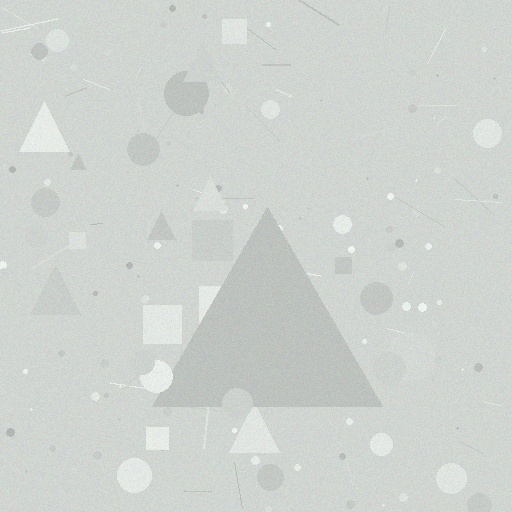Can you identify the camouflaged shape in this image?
The camouflaged shape is a triangle.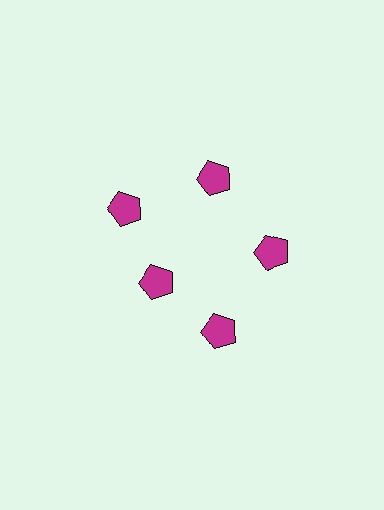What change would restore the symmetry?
The symmetry would be restored by moving it outward, back onto the ring so that all 5 pentagons sit at equal angles and equal distance from the center.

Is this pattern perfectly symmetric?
No. The 5 magenta pentagons are arranged in a ring, but one element near the 8 o'clock position is pulled inward toward the center, breaking the 5-fold rotational symmetry.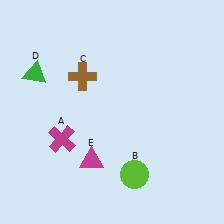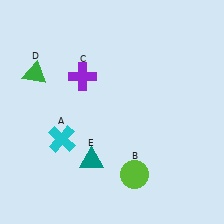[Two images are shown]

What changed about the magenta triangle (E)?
In Image 1, E is magenta. In Image 2, it changed to teal.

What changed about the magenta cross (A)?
In Image 1, A is magenta. In Image 2, it changed to cyan.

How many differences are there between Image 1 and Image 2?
There are 3 differences between the two images.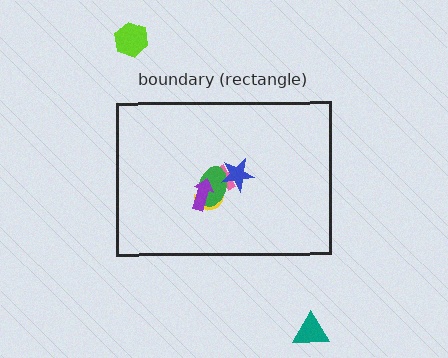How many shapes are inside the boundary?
5 inside, 2 outside.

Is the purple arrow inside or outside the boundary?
Inside.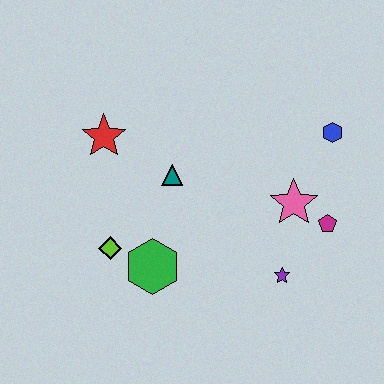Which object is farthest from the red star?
The magenta pentagon is farthest from the red star.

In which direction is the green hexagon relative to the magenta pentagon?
The green hexagon is to the left of the magenta pentagon.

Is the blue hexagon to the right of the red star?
Yes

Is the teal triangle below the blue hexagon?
Yes